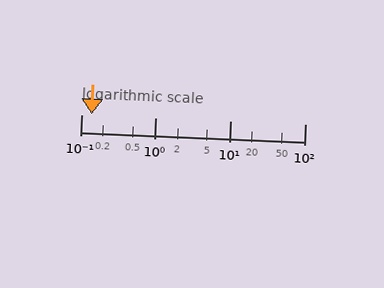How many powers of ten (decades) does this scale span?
The scale spans 3 decades, from 0.1 to 100.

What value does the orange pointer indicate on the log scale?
The pointer indicates approximately 0.14.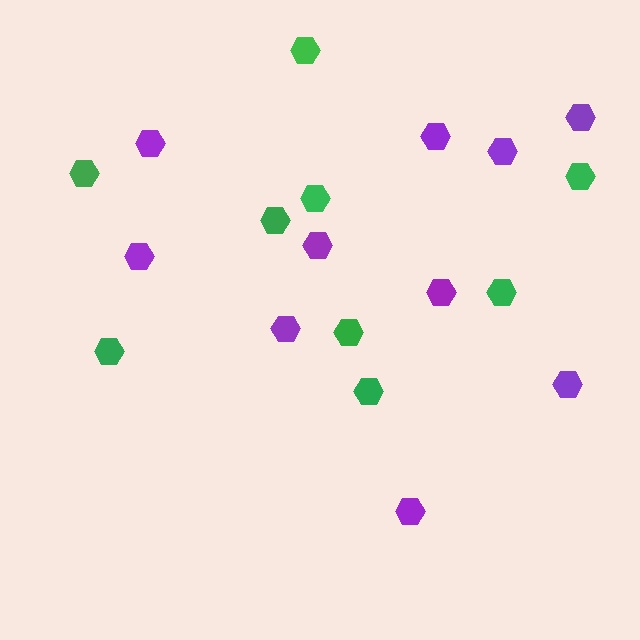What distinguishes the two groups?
There are 2 groups: one group of purple hexagons (10) and one group of green hexagons (9).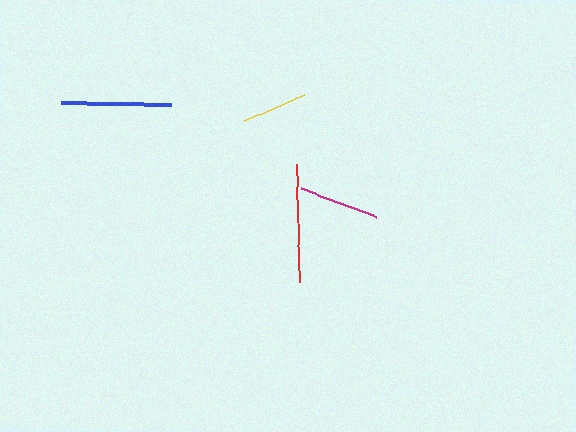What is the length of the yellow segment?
The yellow segment is approximately 66 pixels long.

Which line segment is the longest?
The red line is the longest at approximately 119 pixels.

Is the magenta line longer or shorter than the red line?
The red line is longer than the magenta line.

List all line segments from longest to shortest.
From longest to shortest: red, blue, magenta, yellow.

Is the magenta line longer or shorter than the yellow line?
The magenta line is longer than the yellow line.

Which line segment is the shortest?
The yellow line is the shortest at approximately 66 pixels.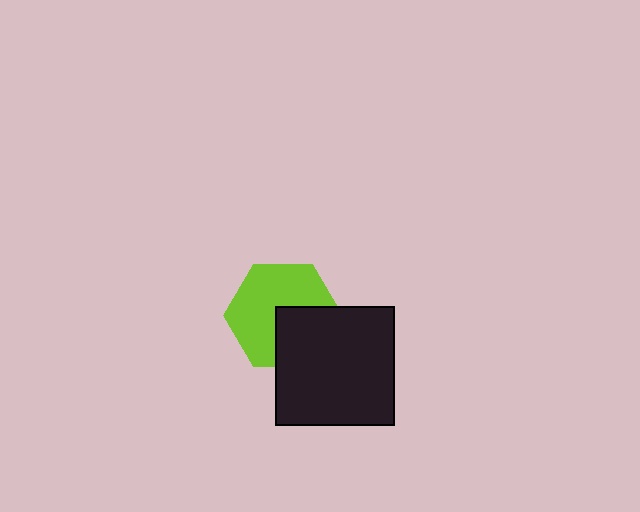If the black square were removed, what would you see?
You would see the complete lime hexagon.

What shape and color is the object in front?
The object in front is a black square.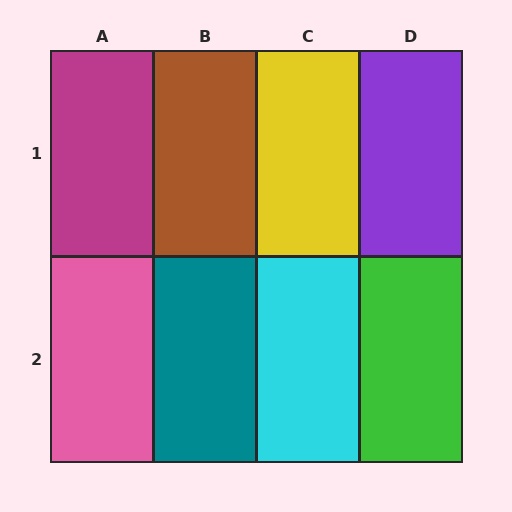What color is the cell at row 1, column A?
Magenta.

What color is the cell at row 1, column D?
Purple.